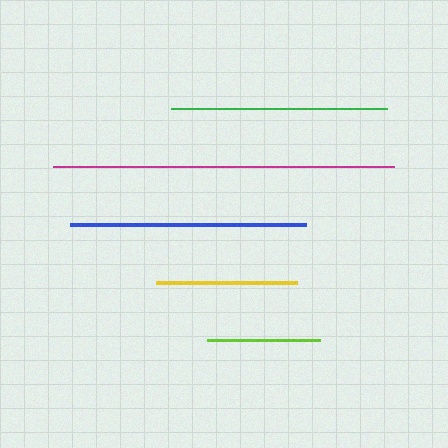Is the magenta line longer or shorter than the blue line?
The magenta line is longer than the blue line.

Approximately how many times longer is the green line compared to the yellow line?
The green line is approximately 1.5 times the length of the yellow line.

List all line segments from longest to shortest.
From longest to shortest: magenta, blue, green, yellow, lime.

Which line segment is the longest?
The magenta line is the longest at approximately 341 pixels.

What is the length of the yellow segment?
The yellow segment is approximately 141 pixels long.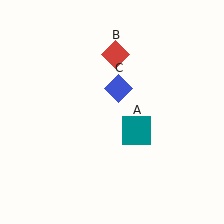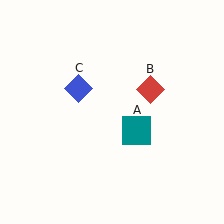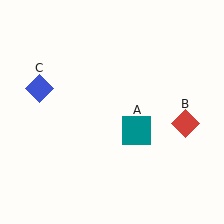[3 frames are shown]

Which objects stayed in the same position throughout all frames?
Teal square (object A) remained stationary.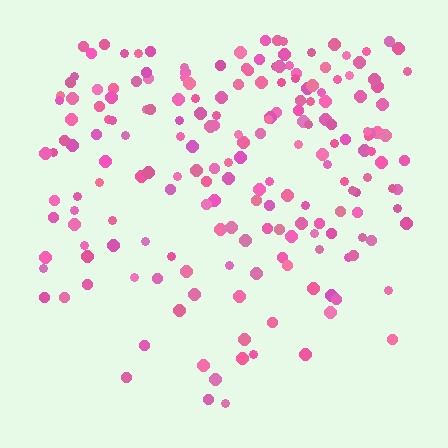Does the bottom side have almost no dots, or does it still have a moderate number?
Still a moderate number, just noticeably fewer than the top.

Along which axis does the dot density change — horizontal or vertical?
Vertical.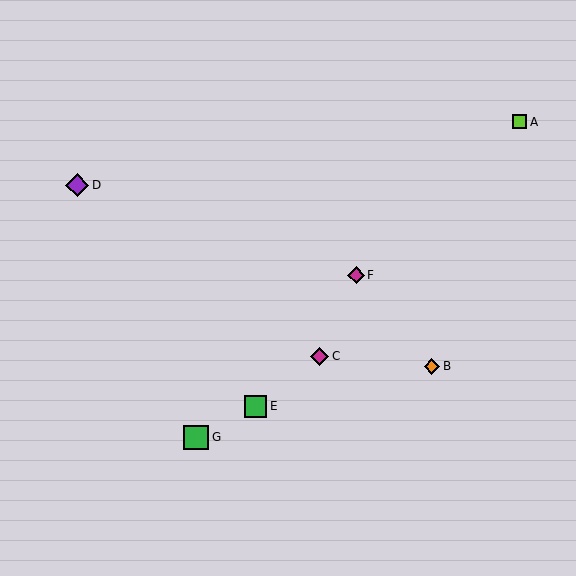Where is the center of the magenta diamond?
The center of the magenta diamond is at (356, 275).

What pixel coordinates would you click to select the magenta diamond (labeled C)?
Click at (320, 356) to select the magenta diamond C.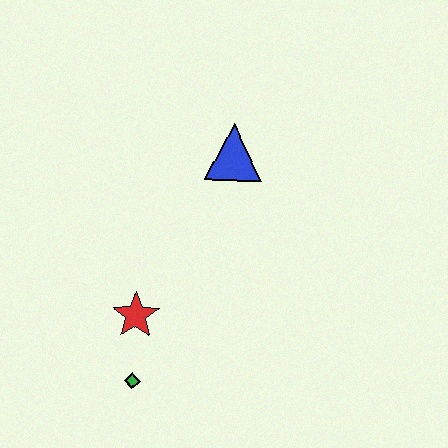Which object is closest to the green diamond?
The red star is closest to the green diamond.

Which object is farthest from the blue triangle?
The green diamond is farthest from the blue triangle.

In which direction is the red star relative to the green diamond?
The red star is above the green diamond.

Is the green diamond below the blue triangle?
Yes